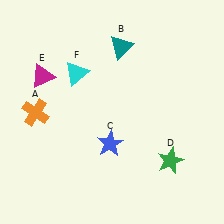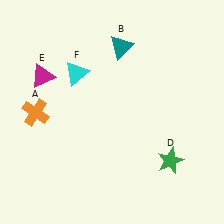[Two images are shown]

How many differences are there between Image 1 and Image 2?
There is 1 difference between the two images.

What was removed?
The blue star (C) was removed in Image 2.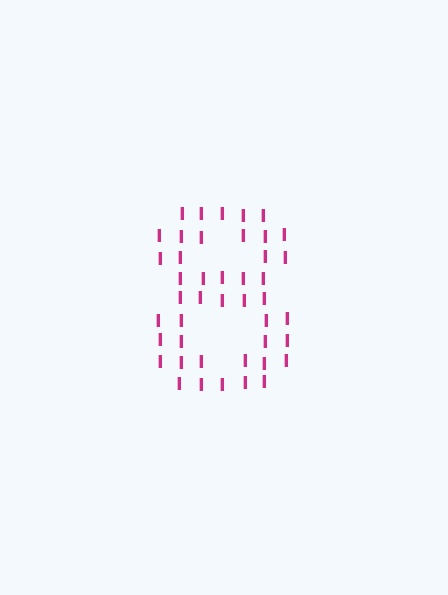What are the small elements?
The small elements are letter I's.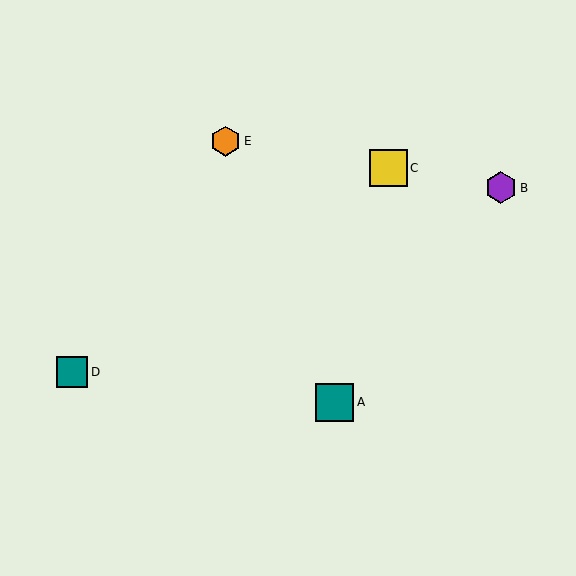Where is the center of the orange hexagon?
The center of the orange hexagon is at (226, 141).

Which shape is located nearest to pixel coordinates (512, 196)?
The purple hexagon (labeled B) at (501, 188) is nearest to that location.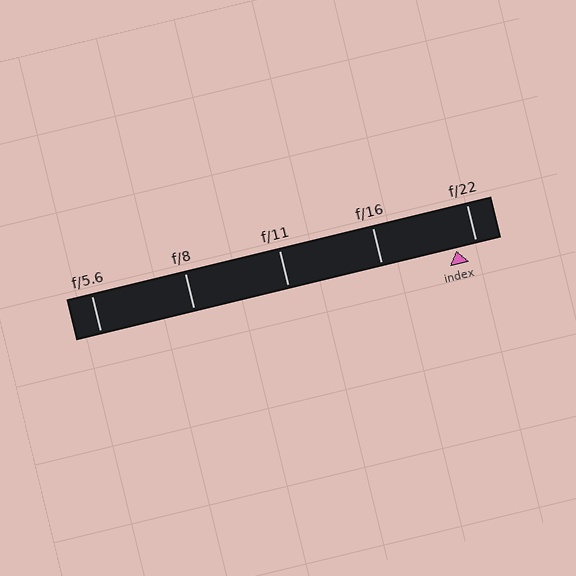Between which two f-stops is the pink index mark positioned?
The index mark is between f/16 and f/22.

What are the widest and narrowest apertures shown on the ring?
The widest aperture shown is f/5.6 and the narrowest is f/22.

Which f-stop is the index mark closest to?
The index mark is closest to f/22.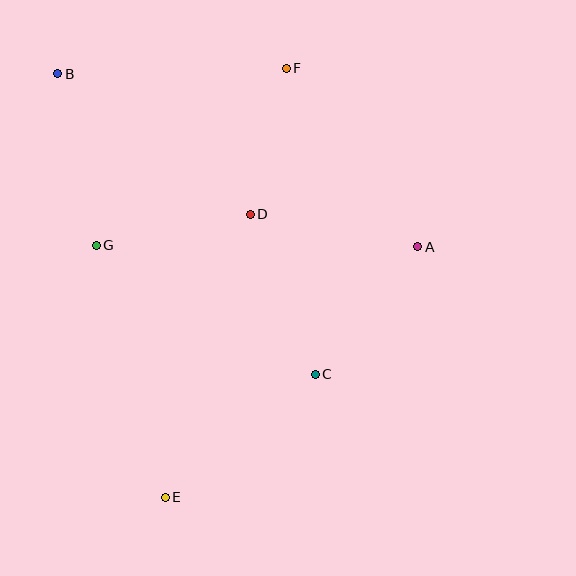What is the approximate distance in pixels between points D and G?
The distance between D and G is approximately 157 pixels.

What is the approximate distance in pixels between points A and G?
The distance between A and G is approximately 321 pixels.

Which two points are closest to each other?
Points D and F are closest to each other.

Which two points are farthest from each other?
Points E and F are farthest from each other.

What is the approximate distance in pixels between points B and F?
The distance between B and F is approximately 229 pixels.